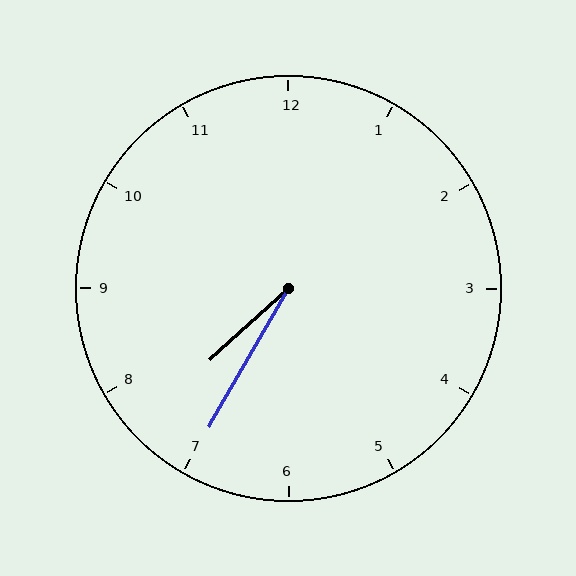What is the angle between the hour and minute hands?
Approximately 18 degrees.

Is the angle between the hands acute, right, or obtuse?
It is acute.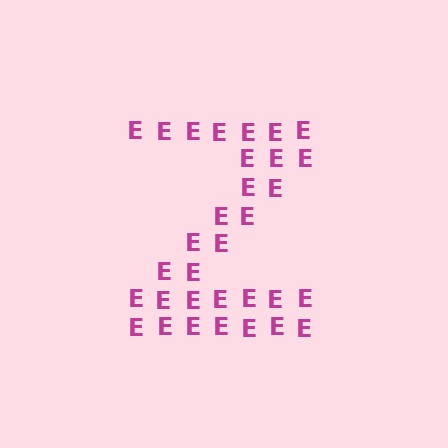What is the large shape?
The large shape is the letter Z.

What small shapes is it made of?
It is made of small letter E's.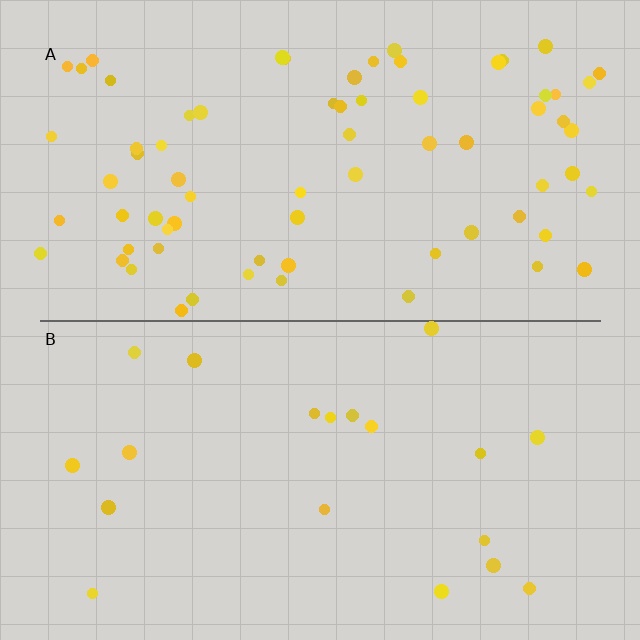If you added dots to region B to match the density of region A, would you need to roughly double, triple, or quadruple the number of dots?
Approximately quadruple.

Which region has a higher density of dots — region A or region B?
A (the top).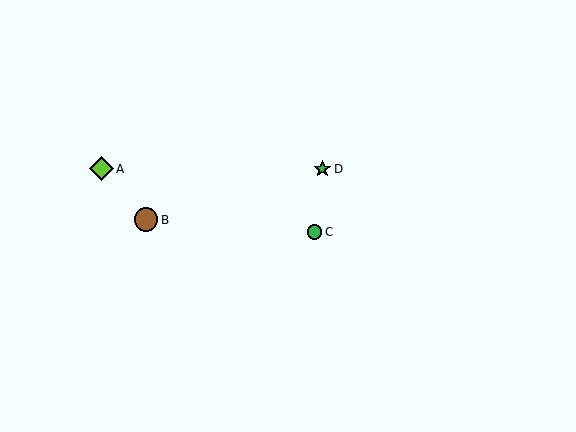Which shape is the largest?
The lime diamond (labeled A) is the largest.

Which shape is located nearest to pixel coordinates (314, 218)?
The green circle (labeled C) at (314, 232) is nearest to that location.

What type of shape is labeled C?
Shape C is a green circle.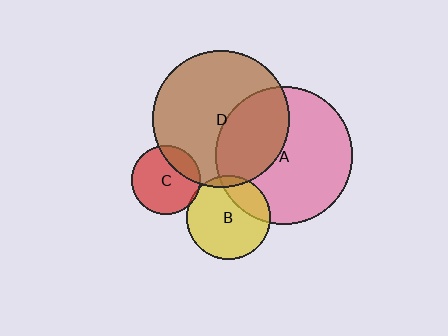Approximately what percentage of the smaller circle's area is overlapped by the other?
Approximately 20%.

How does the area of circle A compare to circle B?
Approximately 2.7 times.